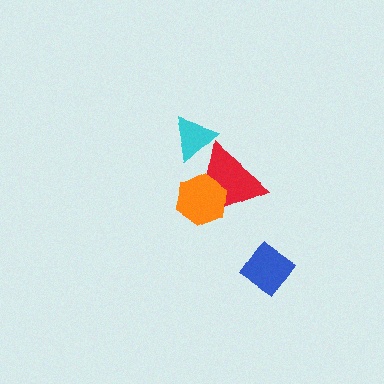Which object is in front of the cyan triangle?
The red triangle is in front of the cyan triangle.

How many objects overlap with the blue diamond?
0 objects overlap with the blue diamond.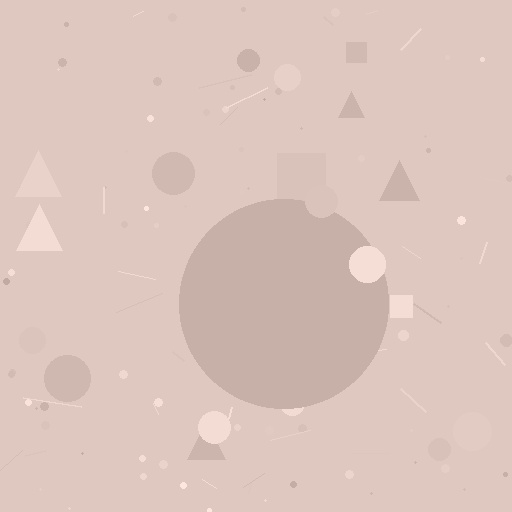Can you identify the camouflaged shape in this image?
The camouflaged shape is a circle.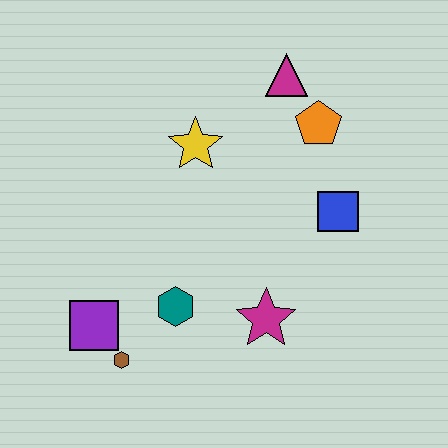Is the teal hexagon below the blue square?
Yes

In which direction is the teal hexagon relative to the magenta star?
The teal hexagon is to the left of the magenta star.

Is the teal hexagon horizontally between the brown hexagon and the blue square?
Yes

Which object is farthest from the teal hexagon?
The magenta triangle is farthest from the teal hexagon.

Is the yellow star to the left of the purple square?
No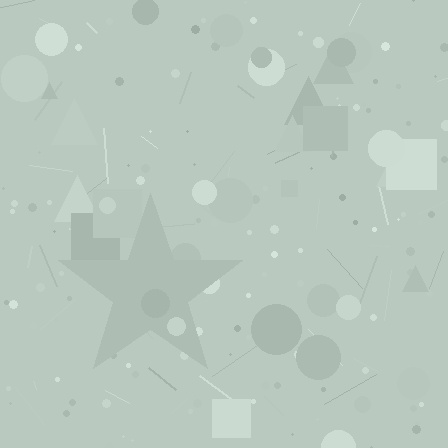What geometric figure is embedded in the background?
A star is embedded in the background.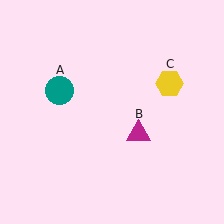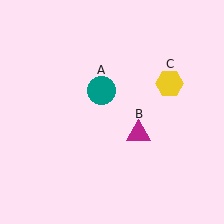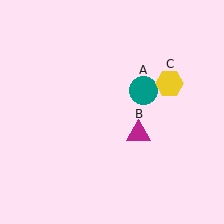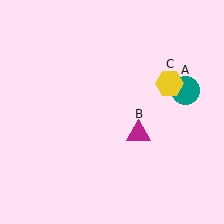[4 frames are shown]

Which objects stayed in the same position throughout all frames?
Magenta triangle (object B) and yellow hexagon (object C) remained stationary.